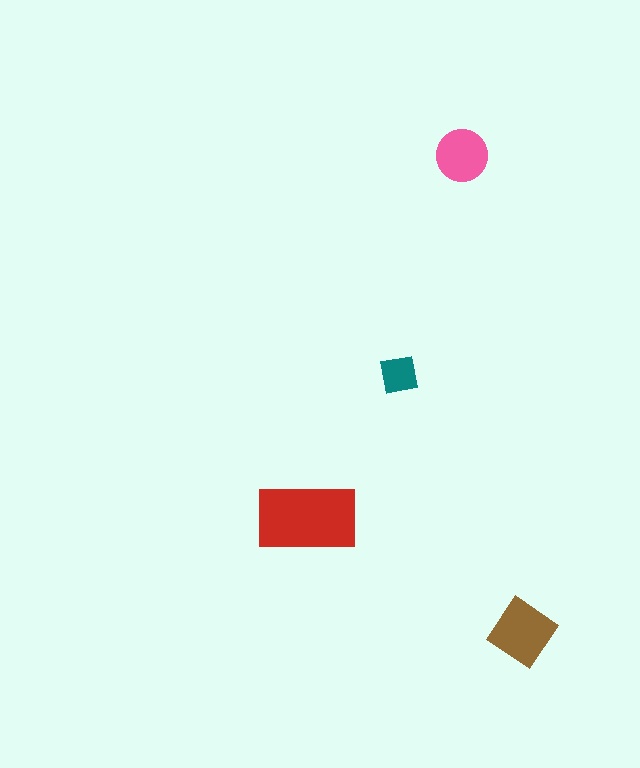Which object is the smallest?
The teal square.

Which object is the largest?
The red rectangle.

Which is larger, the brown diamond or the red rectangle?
The red rectangle.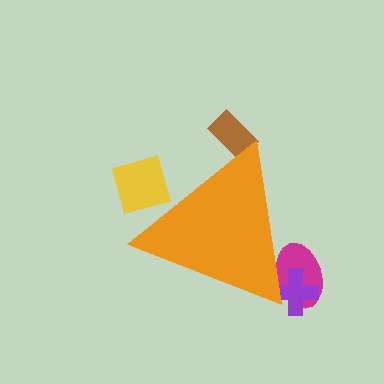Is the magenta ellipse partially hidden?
Yes, the magenta ellipse is partially hidden behind the orange triangle.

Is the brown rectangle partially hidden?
Yes, the brown rectangle is partially hidden behind the orange triangle.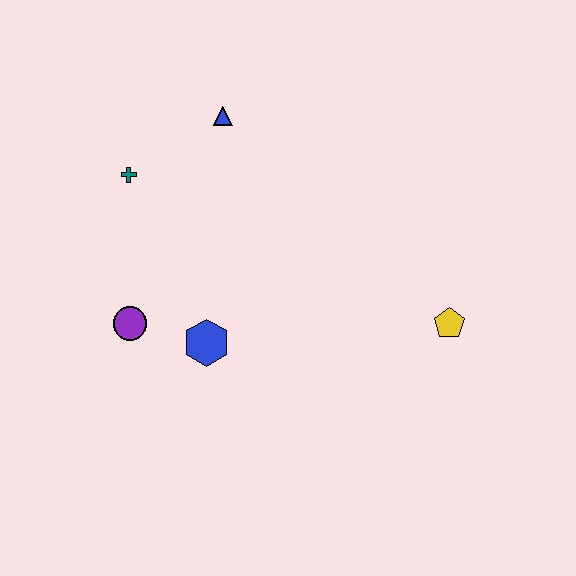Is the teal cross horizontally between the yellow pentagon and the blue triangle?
No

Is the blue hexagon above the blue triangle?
No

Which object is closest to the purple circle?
The blue hexagon is closest to the purple circle.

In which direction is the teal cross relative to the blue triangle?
The teal cross is to the left of the blue triangle.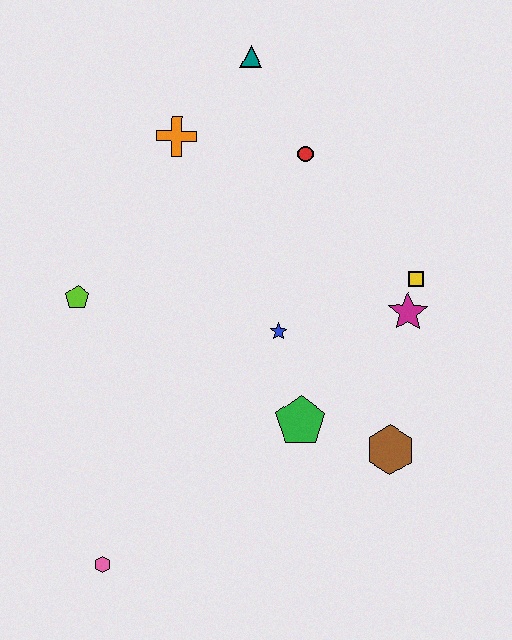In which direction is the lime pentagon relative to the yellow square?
The lime pentagon is to the left of the yellow square.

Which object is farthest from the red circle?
The pink hexagon is farthest from the red circle.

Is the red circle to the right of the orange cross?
Yes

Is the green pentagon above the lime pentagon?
No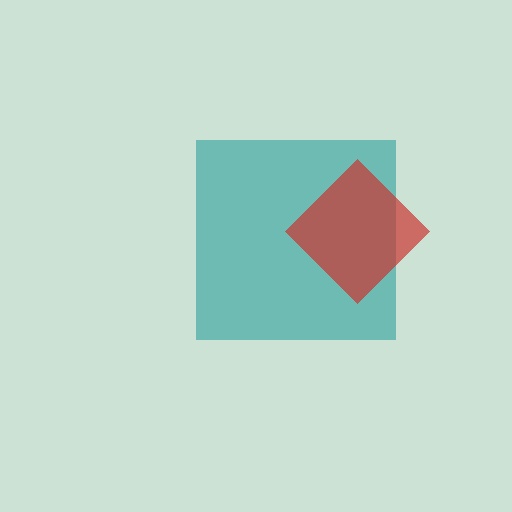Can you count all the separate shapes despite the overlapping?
Yes, there are 2 separate shapes.